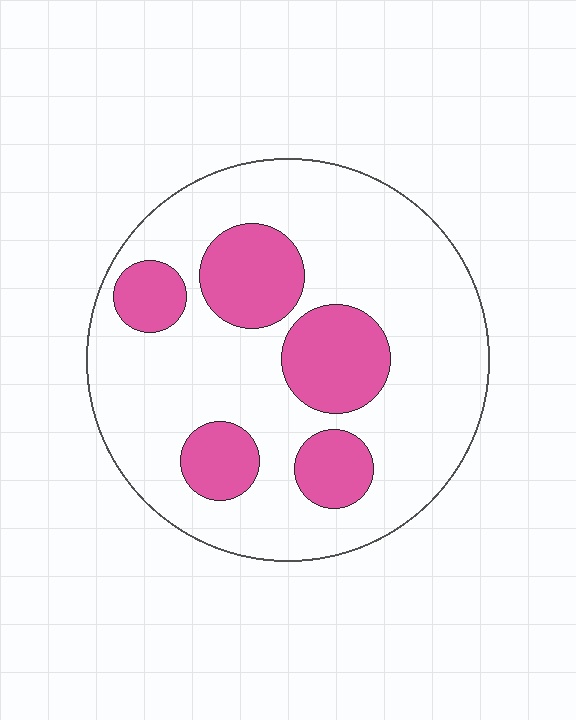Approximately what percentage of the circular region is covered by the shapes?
Approximately 25%.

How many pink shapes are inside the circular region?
5.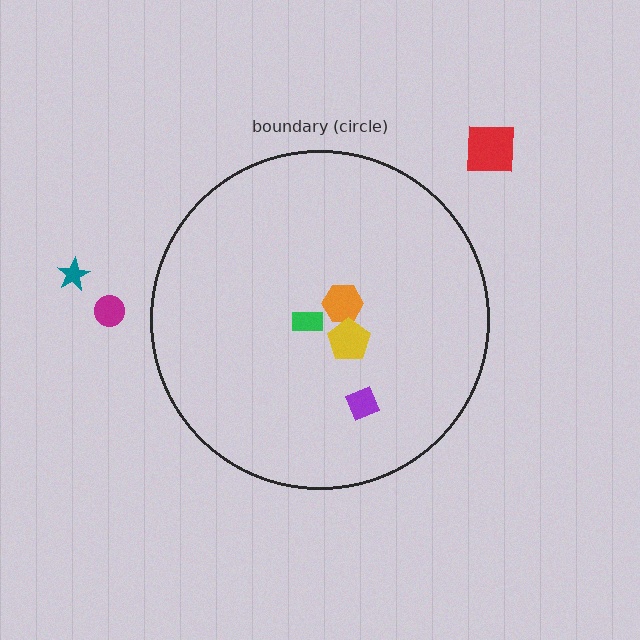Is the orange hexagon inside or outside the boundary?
Inside.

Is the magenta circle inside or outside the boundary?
Outside.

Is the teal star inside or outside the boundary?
Outside.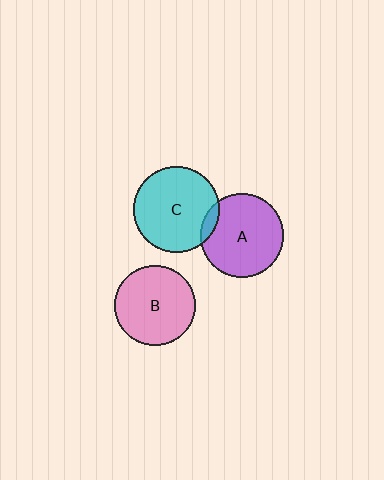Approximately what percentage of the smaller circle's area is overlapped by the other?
Approximately 10%.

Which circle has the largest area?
Circle C (cyan).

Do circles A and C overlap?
Yes.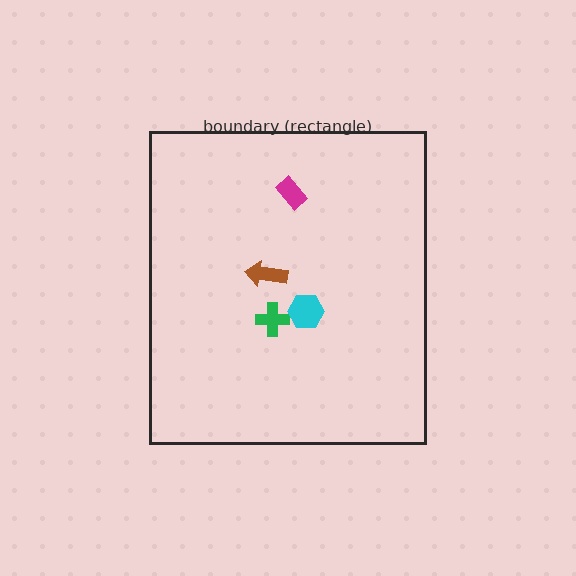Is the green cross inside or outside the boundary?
Inside.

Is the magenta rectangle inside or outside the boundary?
Inside.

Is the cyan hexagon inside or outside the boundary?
Inside.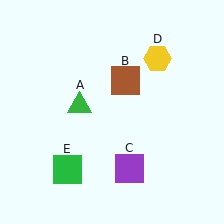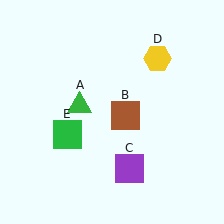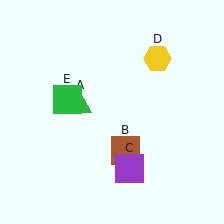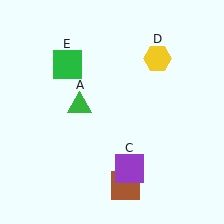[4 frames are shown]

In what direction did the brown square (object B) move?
The brown square (object B) moved down.